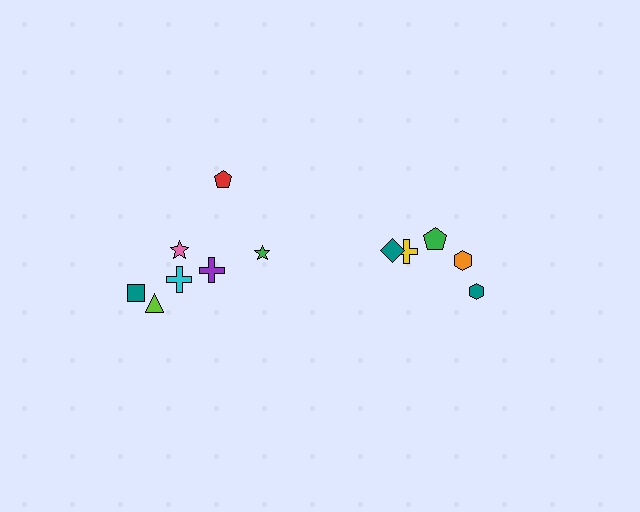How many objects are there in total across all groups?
There are 12 objects.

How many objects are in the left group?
There are 7 objects.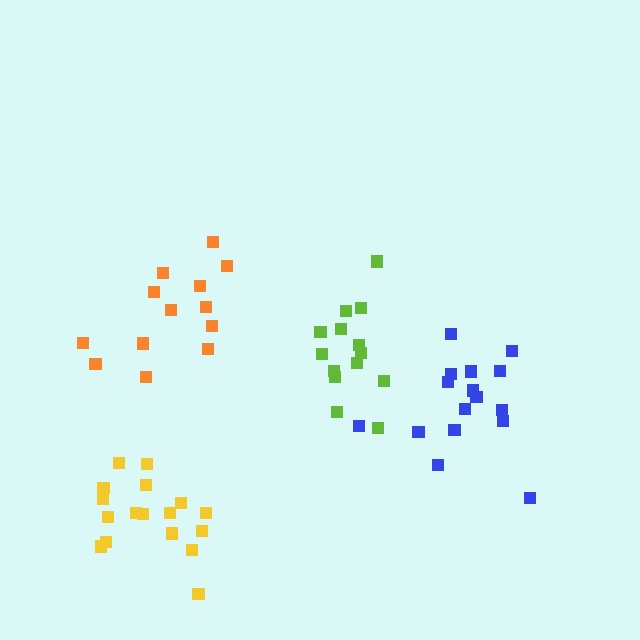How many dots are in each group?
Group 1: 17 dots, Group 2: 14 dots, Group 3: 13 dots, Group 4: 16 dots (60 total).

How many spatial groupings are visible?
There are 4 spatial groupings.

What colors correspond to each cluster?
The clusters are colored: yellow, lime, orange, blue.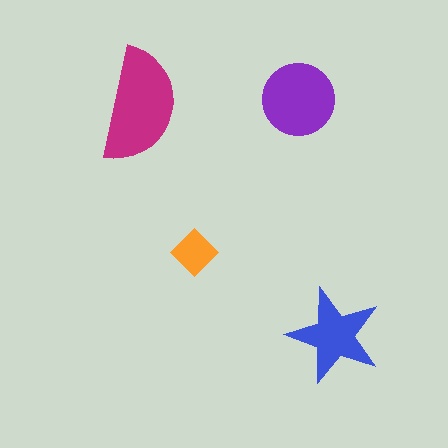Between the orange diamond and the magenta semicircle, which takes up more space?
The magenta semicircle.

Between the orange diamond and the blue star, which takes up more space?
The blue star.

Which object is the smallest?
The orange diamond.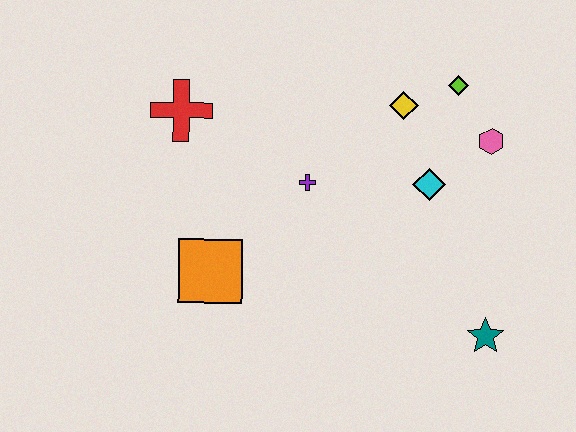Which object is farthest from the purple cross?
The teal star is farthest from the purple cross.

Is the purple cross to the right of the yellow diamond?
No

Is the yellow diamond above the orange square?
Yes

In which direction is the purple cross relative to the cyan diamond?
The purple cross is to the left of the cyan diamond.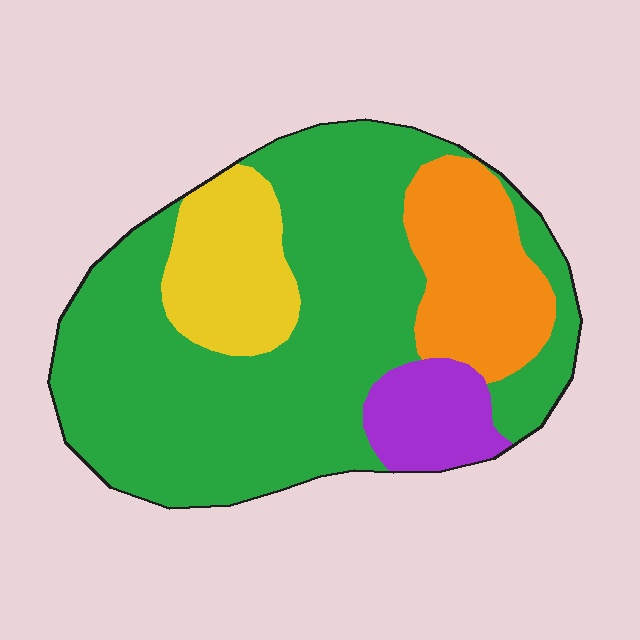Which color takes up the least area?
Purple, at roughly 10%.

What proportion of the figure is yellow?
Yellow takes up less than a quarter of the figure.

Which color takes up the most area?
Green, at roughly 65%.